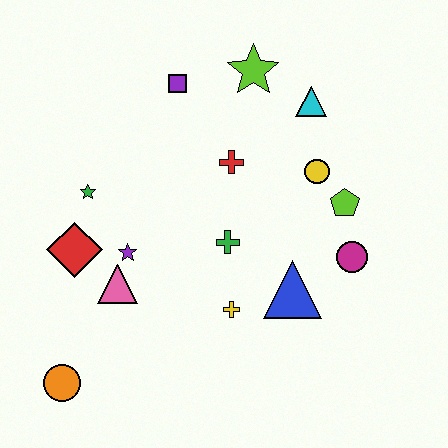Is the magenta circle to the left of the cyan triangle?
No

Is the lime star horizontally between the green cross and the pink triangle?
No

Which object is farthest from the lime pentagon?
The orange circle is farthest from the lime pentagon.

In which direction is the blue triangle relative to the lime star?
The blue triangle is below the lime star.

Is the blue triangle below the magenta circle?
Yes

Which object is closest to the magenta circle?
The lime pentagon is closest to the magenta circle.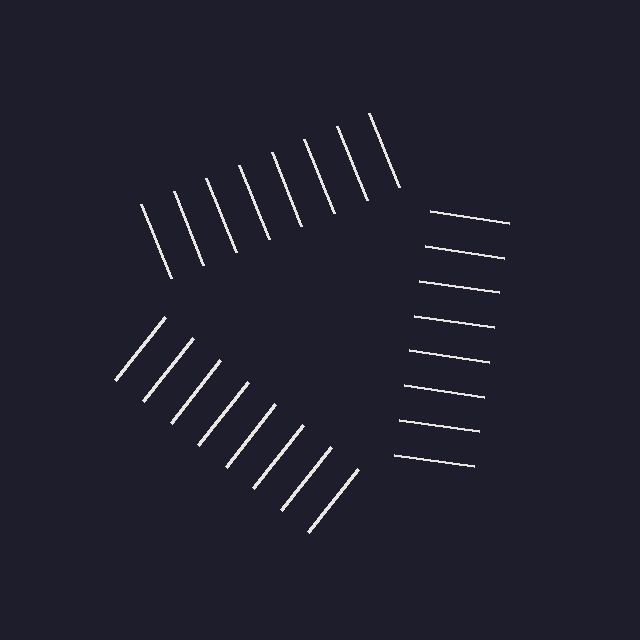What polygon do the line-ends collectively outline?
An illusory triangle — the line segments terminate on its edges but no continuous stroke is drawn.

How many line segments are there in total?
24 — 8 along each of the 3 edges.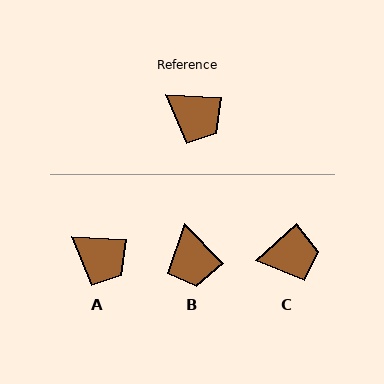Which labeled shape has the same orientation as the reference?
A.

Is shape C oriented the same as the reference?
No, it is off by about 46 degrees.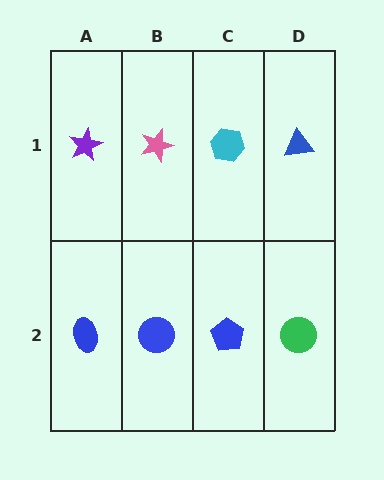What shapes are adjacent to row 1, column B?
A blue circle (row 2, column B), a purple star (row 1, column A), a cyan hexagon (row 1, column C).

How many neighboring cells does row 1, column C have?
3.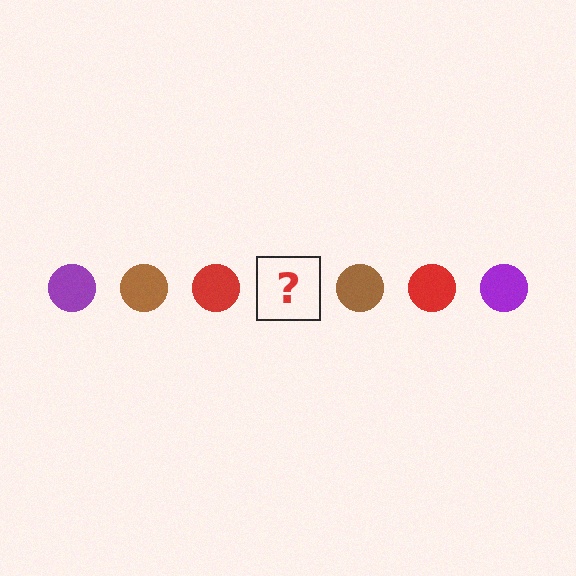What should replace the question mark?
The question mark should be replaced with a purple circle.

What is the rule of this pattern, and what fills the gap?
The rule is that the pattern cycles through purple, brown, red circles. The gap should be filled with a purple circle.